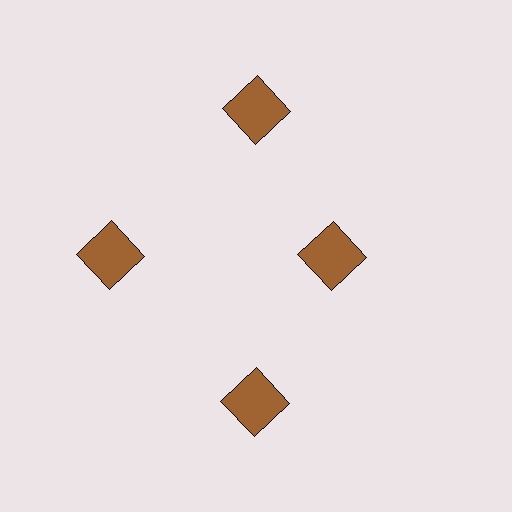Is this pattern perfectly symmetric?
No. The 4 brown squares are arranged in a ring, but one element near the 3 o'clock position is pulled inward toward the center, breaking the 4-fold rotational symmetry.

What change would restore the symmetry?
The symmetry would be restored by moving it outward, back onto the ring so that all 4 squares sit at equal angles and equal distance from the center.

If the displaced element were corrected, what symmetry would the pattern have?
It would have 4-fold rotational symmetry — the pattern would map onto itself every 90 degrees.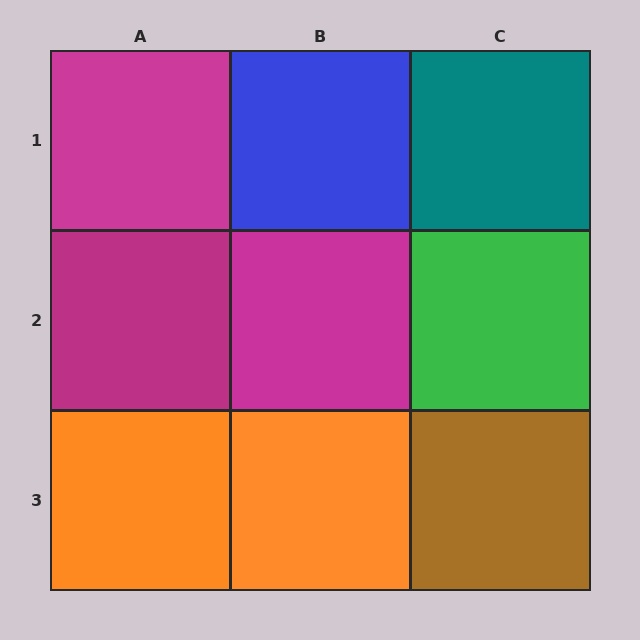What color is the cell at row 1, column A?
Magenta.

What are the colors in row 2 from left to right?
Magenta, magenta, green.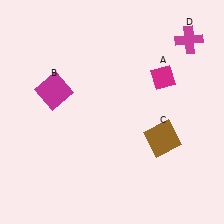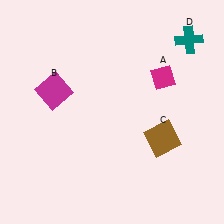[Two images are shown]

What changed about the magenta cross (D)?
In Image 1, D is magenta. In Image 2, it changed to teal.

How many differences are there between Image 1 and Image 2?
There is 1 difference between the two images.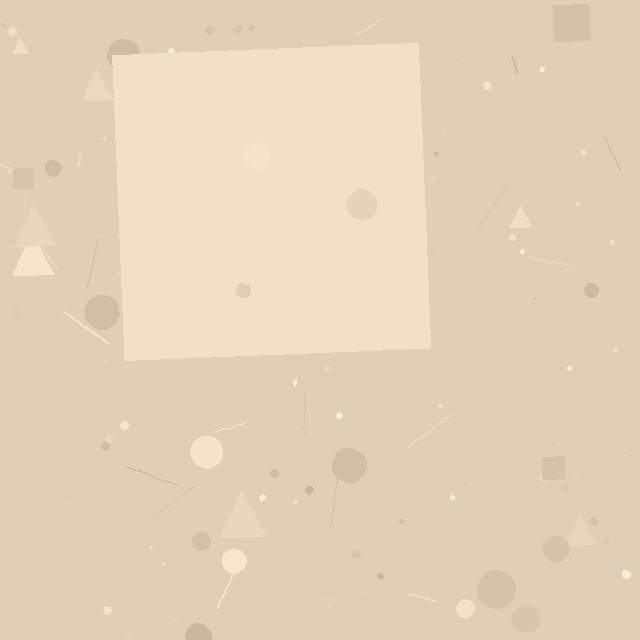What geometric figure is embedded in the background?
A square is embedded in the background.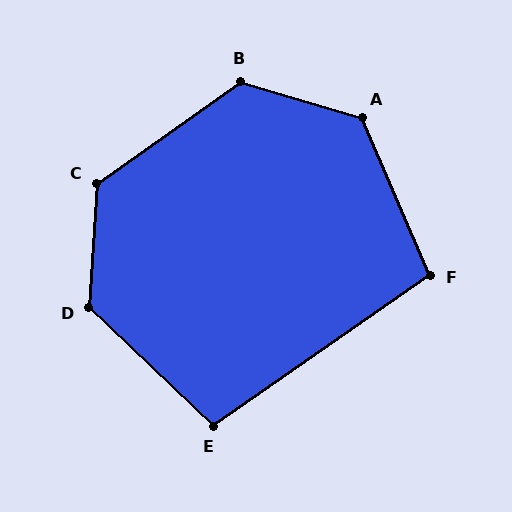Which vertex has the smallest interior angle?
E, at approximately 102 degrees.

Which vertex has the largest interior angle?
D, at approximately 130 degrees.